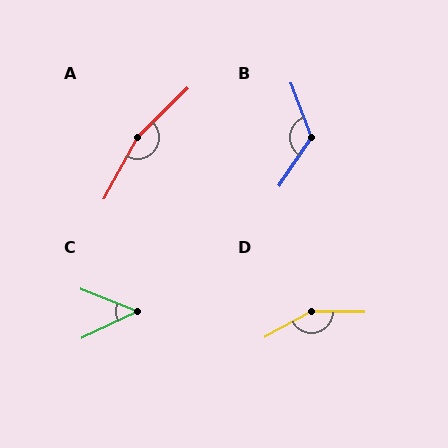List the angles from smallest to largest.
C (47°), B (126°), D (151°), A (163°).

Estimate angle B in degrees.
Approximately 126 degrees.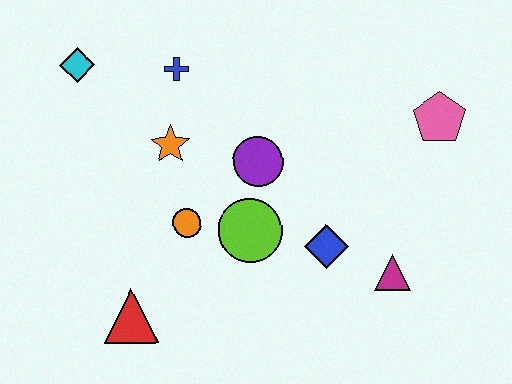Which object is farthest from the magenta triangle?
The cyan diamond is farthest from the magenta triangle.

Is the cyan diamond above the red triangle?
Yes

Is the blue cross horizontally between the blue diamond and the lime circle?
No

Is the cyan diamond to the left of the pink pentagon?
Yes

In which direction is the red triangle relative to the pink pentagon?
The red triangle is to the left of the pink pentagon.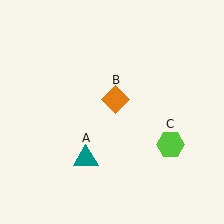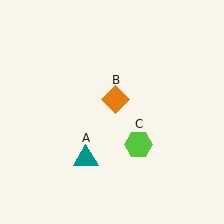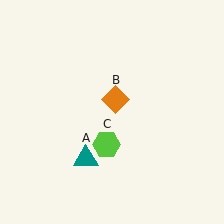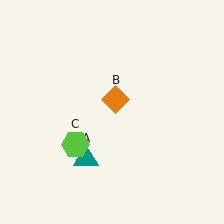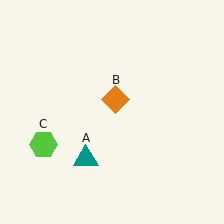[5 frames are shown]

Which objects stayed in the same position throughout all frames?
Teal triangle (object A) and orange diamond (object B) remained stationary.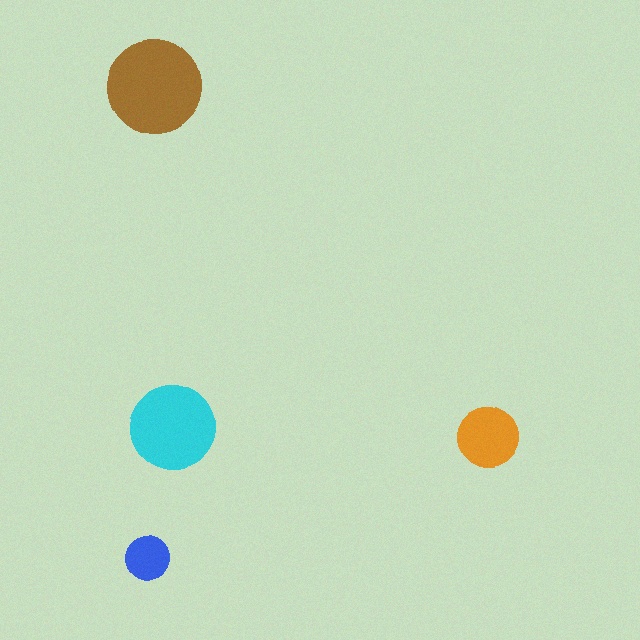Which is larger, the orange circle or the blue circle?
The orange one.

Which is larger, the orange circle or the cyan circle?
The cyan one.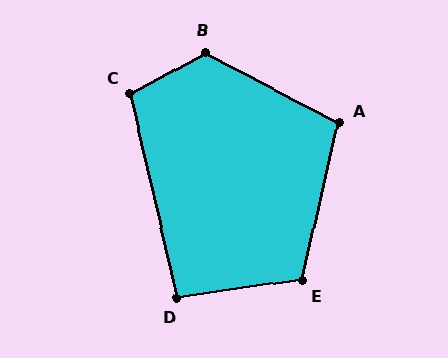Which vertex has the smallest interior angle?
D, at approximately 95 degrees.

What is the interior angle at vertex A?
Approximately 105 degrees (obtuse).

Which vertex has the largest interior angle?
B, at approximately 124 degrees.